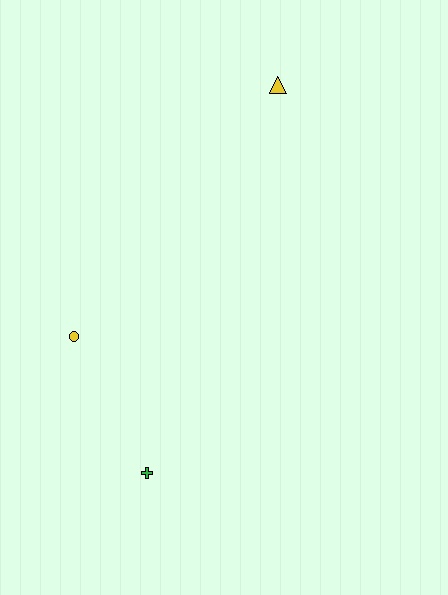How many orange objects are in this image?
There are no orange objects.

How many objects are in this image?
There are 3 objects.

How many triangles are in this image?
There is 1 triangle.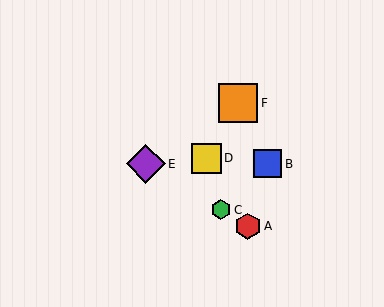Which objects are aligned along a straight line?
Objects A, C, E are aligned along a straight line.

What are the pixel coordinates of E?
Object E is at (146, 164).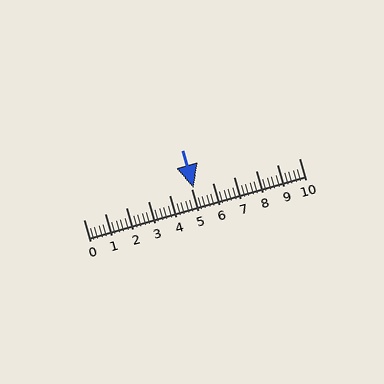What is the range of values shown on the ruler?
The ruler shows values from 0 to 10.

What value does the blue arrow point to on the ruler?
The blue arrow points to approximately 5.1.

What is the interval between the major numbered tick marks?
The major tick marks are spaced 1 units apart.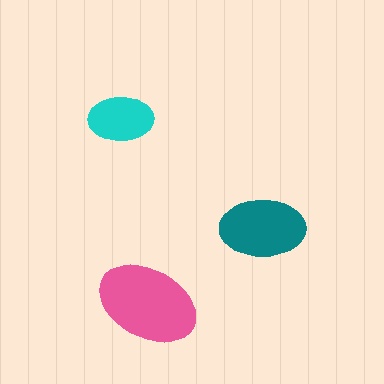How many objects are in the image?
There are 3 objects in the image.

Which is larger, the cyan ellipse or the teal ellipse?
The teal one.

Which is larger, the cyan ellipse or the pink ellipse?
The pink one.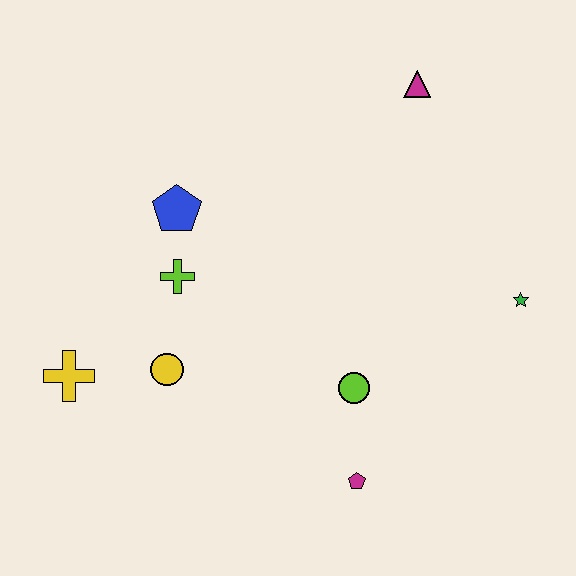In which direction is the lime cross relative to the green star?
The lime cross is to the left of the green star.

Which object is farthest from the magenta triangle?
The yellow cross is farthest from the magenta triangle.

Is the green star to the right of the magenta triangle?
Yes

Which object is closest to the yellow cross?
The yellow circle is closest to the yellow cross.